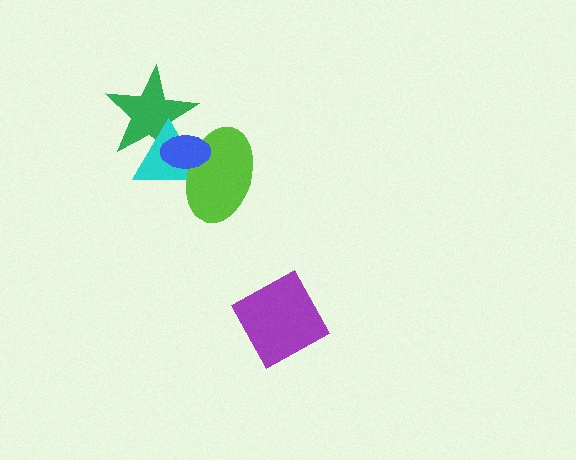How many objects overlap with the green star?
2 objects overlap with the green star.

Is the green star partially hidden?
Yes, it is partially covered by another shape.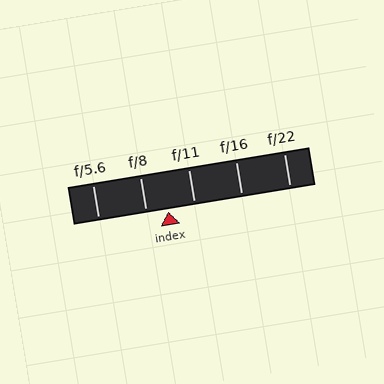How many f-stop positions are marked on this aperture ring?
There are 5 f-stop positions marked.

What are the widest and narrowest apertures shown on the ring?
The widest aperture shown is f/5.6 and the narrowest is f/22.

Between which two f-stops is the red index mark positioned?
The index mark is between f/8 and f/11.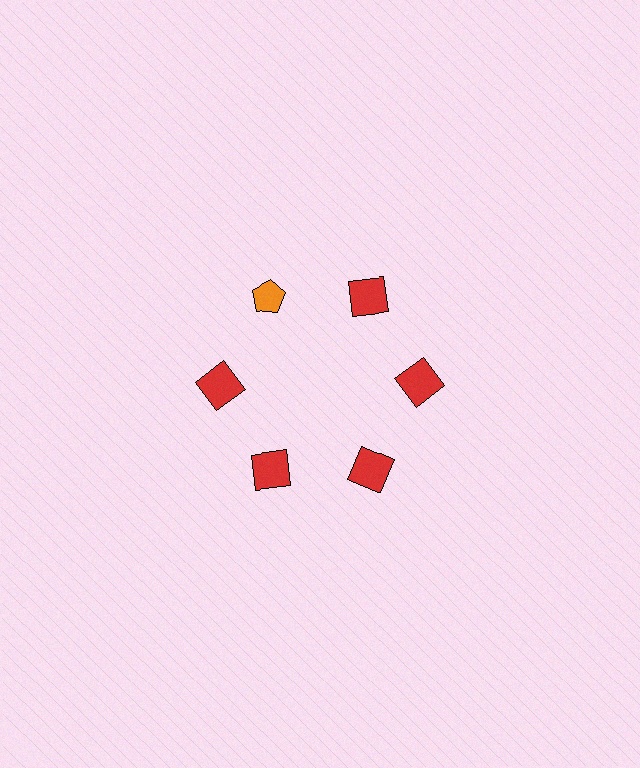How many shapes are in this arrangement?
There are 6 shapes arranged in a ring pattern.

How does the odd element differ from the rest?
It differs in both color (orange instead of red) and shape (pentagon instead of square).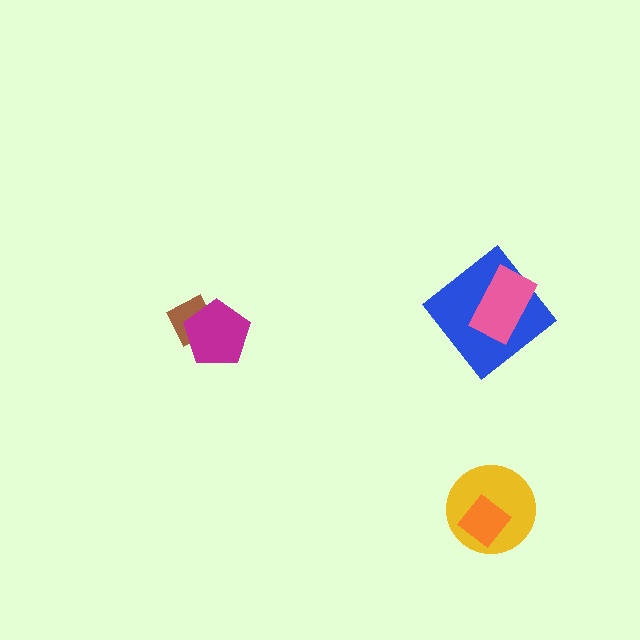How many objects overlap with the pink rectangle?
1 object overlaps with the pink rectangle.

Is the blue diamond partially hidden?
Yes, it is partially covered by another shape.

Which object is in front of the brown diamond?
The magenta pentagon is in front of the brown diamond.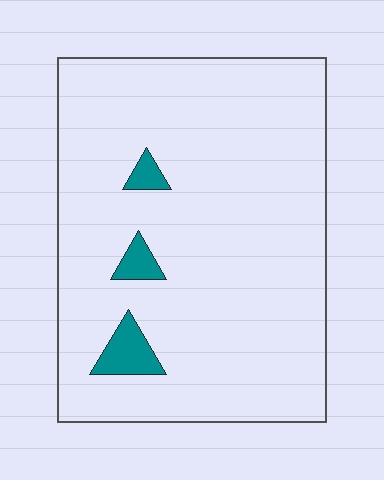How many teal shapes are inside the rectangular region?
3.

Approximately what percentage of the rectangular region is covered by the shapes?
Approximately 5%.